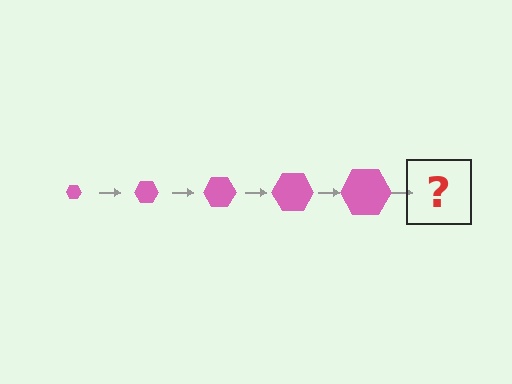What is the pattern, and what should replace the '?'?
The pattern is that the hexagon gets progressively larger each step. The '?' should be a pink hexagon, larger than the previous one.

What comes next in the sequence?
The next element should be a pink hexagon, larger than the previous one.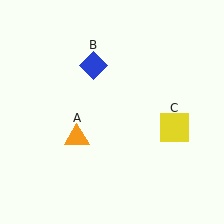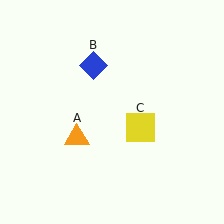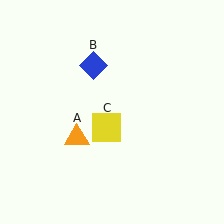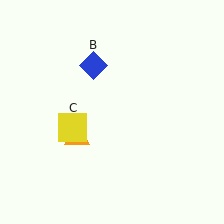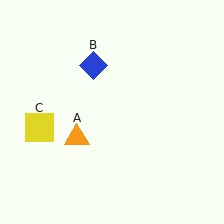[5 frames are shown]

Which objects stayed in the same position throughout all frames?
Orange triangle (object A) and blue diamond (object B) remained stationary.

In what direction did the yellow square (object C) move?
The yellow square (object C) moved left.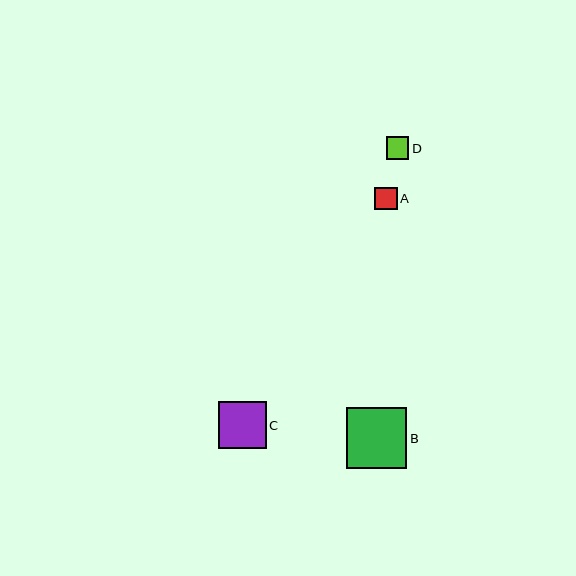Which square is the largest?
Square B is the largest with a size of approximately 60 pixels.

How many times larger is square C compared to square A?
Square C is approximately 2.1 times the size of square A.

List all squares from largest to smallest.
From largest to smallest: B, C, A, D.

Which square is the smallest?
Square D is the smallest with a size of approximately 23 pixels.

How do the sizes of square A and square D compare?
Square A and square D are approximately the same size.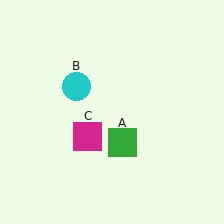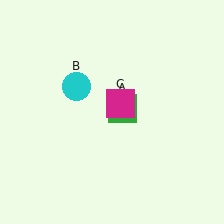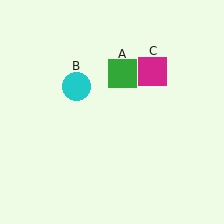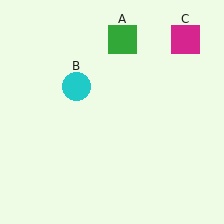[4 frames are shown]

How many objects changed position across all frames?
2 objects changed position: green square (object A), magenta square (object C).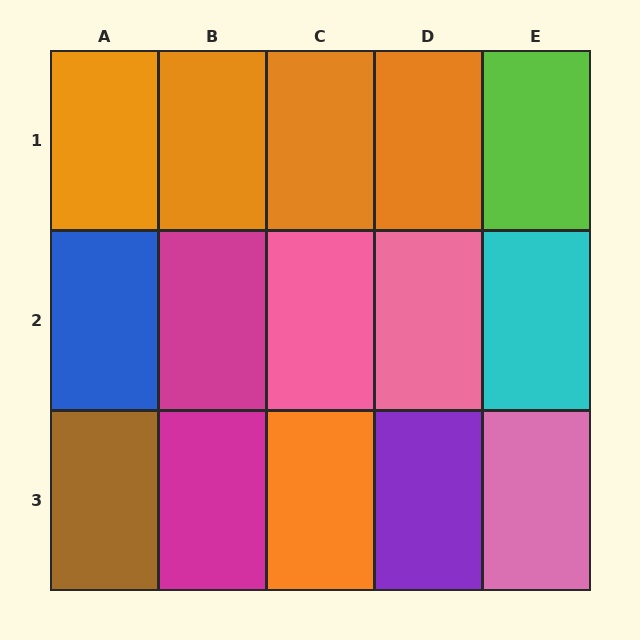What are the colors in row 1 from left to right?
Orange, orange, orange, orange, lime.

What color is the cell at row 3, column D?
Purple.